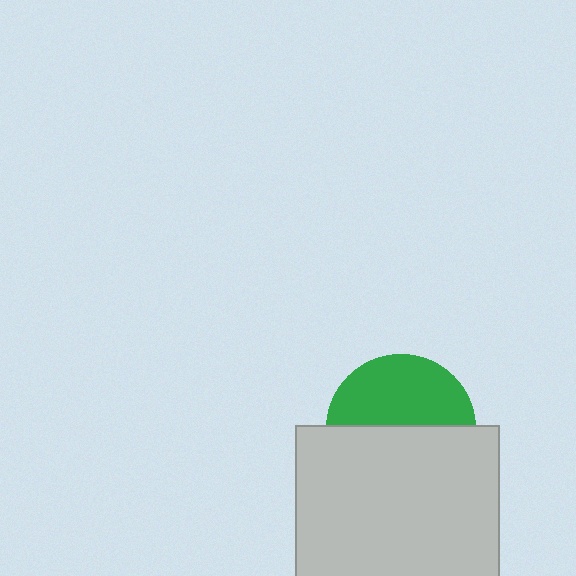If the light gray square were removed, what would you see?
You would see the complete green circle.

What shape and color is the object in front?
The object in front is a light gray square.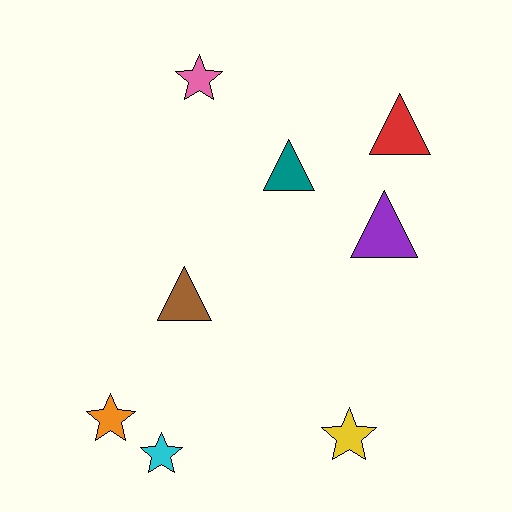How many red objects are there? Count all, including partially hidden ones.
There is 1 red object.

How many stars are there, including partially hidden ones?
There are 4 stars.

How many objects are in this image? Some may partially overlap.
There are 8 objects.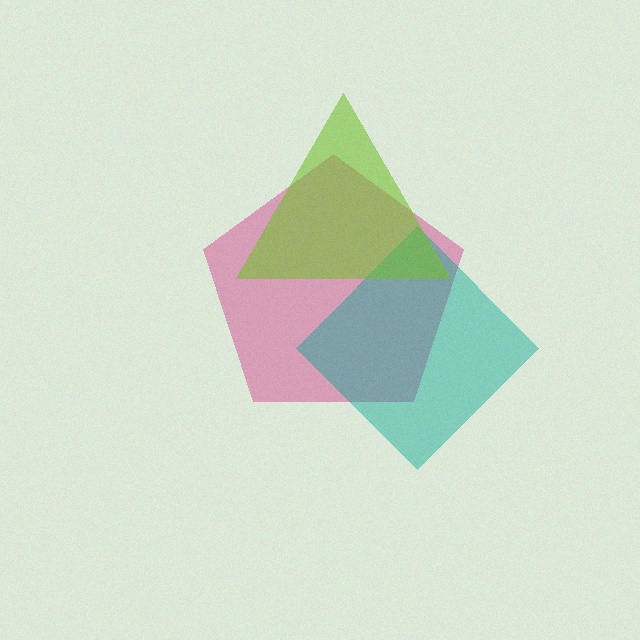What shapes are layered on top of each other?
The layered shapes are: a magenta pentagon, a teal diamond, a lime triangle.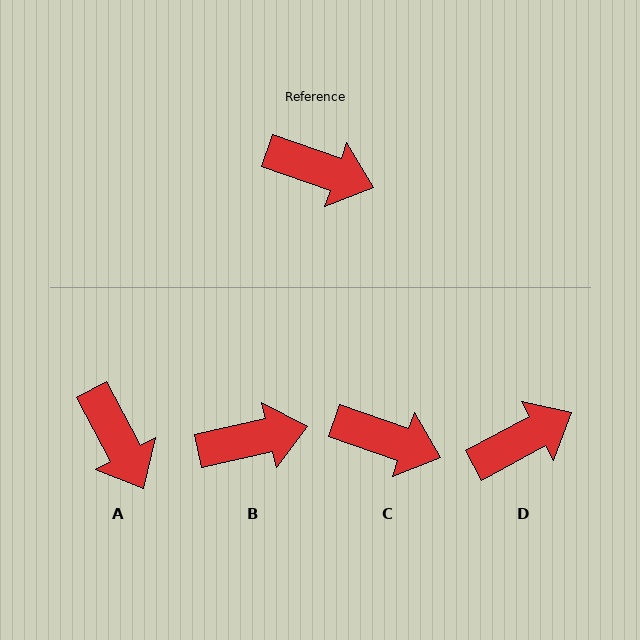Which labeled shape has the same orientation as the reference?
C.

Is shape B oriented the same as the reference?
No, it is off by about 32 degrees.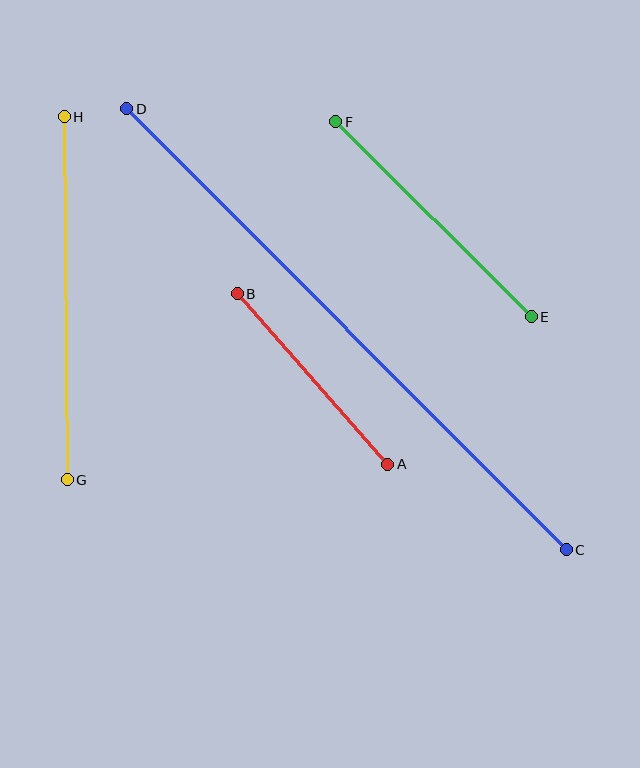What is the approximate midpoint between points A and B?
The midpoint is at approximately (312, 379) pixels.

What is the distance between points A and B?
The distance is approximately 228 pixels.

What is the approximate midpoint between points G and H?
The midpoint is at approximately (66, 298) pixels.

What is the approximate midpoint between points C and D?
The midpoint is at approximately (346, 329) pixels.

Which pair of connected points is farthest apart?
Points C and D are farthest apart.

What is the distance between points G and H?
The distance is approximately 363 pixels.